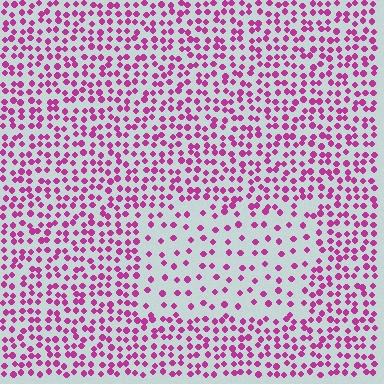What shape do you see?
I see a rectangle.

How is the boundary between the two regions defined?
The boundary is defined by a change in element density (approximately 2.2x ratio). All elements are the same color, size, and shape.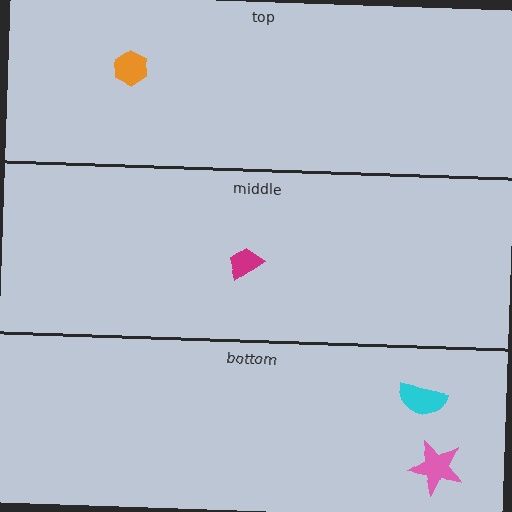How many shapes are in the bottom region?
2.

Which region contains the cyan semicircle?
The bottom region.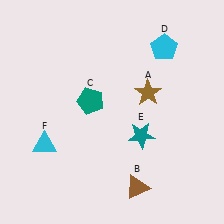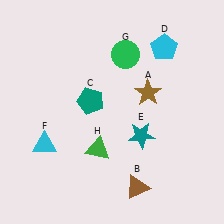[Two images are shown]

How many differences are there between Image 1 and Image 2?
There are 2 differences between the two images.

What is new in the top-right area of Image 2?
A green circle (G) was added in the top-right area of Image 2.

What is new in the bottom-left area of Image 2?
A green triangle (H) was added in the bottom-left area of Image 2.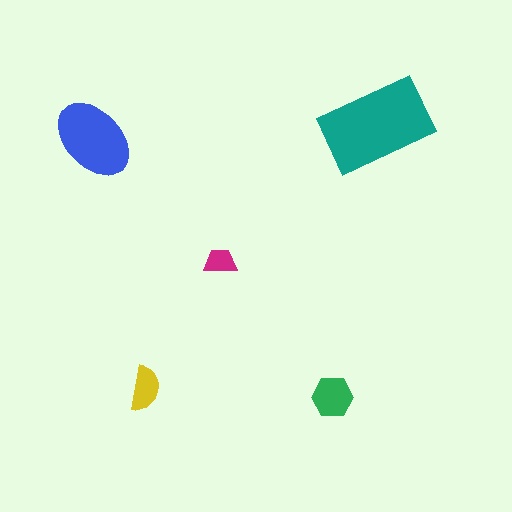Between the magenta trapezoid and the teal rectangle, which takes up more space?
The teal rectangle.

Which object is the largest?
The teal rectangle.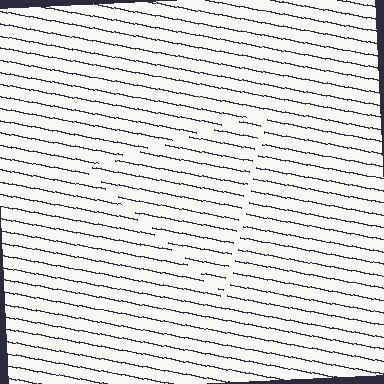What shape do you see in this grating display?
An illusory triangle. The interior of the shape contains the same grating, shifted by half a period — the contour is defined by the phase discontinuity where line-ends from the inner and outer gratings abut.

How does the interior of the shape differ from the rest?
The interior of the shape contains the same grating, shifted by half a period — the contour is defined by the phase discontinuity where line-ends from the inner and outer gratings abut.